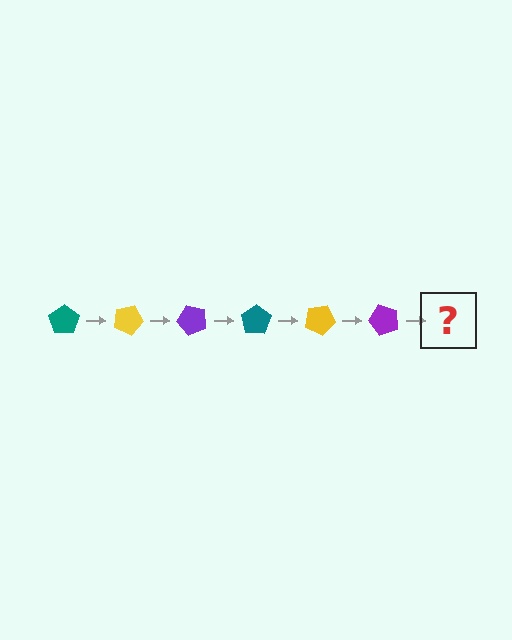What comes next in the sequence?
The next element should be a teal pentagon, rotated 150 degrees from the start.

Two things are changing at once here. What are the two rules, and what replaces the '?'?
The two rules are that it rotates 25 degrees each step and the color cycles through teal, yellow, and purple. The '?' should be a teal pentagon, rotated 150 degrees from the start.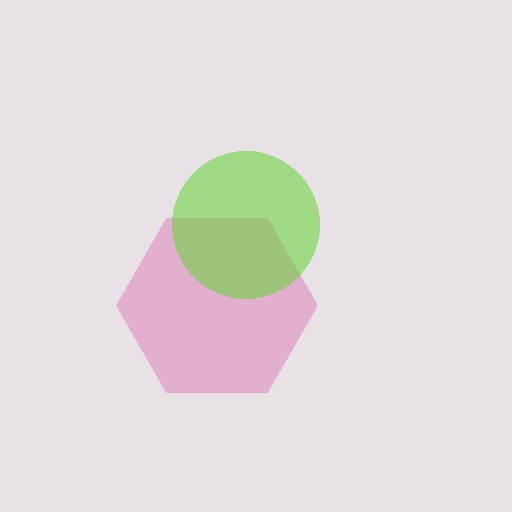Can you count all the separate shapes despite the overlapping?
Yes, there are 2 separate shapes.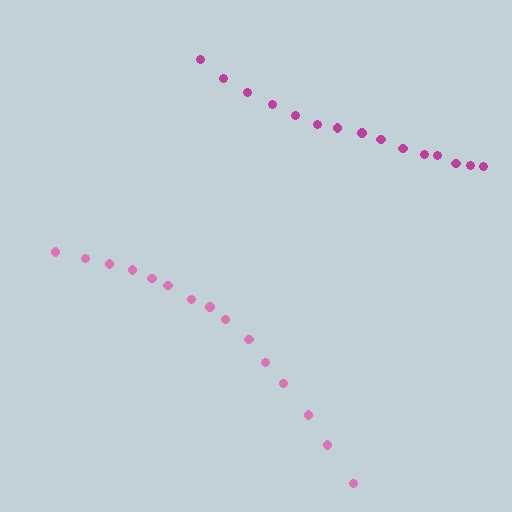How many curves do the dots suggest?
There are 2 distinct paths.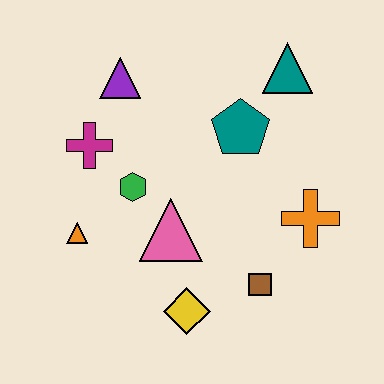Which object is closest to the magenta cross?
The green hexagon is closest to the magenta cross.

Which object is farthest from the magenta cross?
The orange cross is farthest from the magenta cross.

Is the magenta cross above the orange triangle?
Yes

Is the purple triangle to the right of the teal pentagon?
No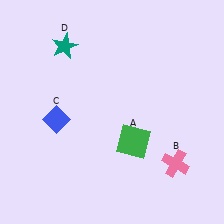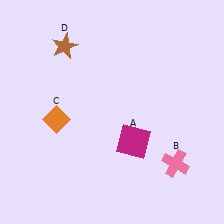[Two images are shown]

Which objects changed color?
A changed from green to magenta. C changed from blue to orange. D changed from teal to brown.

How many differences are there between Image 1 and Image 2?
There are 3 differences between the two images.